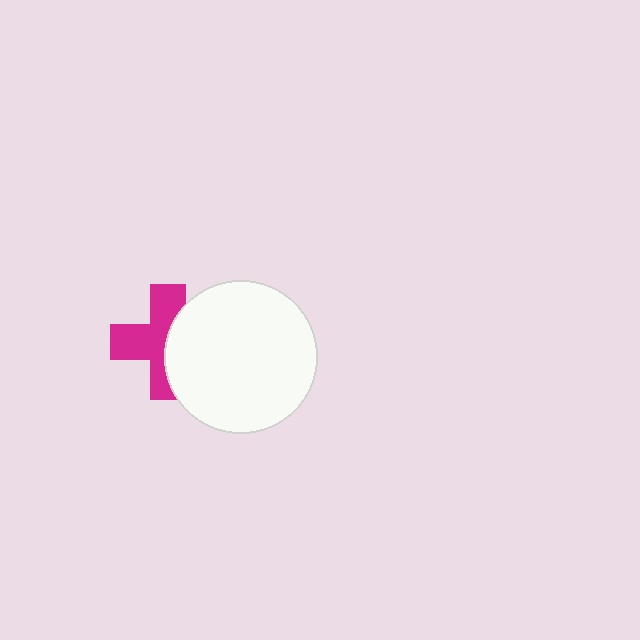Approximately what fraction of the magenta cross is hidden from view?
Roughly 42% of the magenta cross is hidden behind the white circle.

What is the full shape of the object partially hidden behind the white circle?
The partially hidden object is a magenta cross.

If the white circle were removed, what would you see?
You would see the complete magenta cross.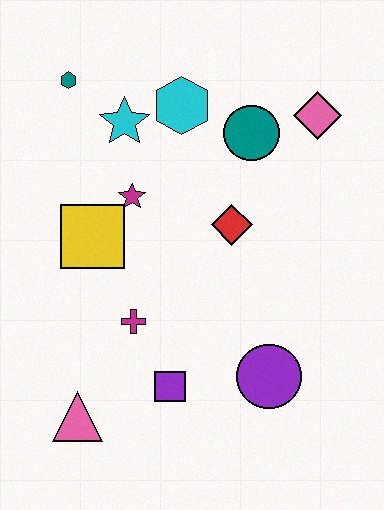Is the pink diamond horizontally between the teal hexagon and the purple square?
No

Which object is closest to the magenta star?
The yellow square is closest to the magenta star.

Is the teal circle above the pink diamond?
No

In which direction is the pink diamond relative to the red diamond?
The pink diamond is above the red diamond.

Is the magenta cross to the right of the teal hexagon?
Yes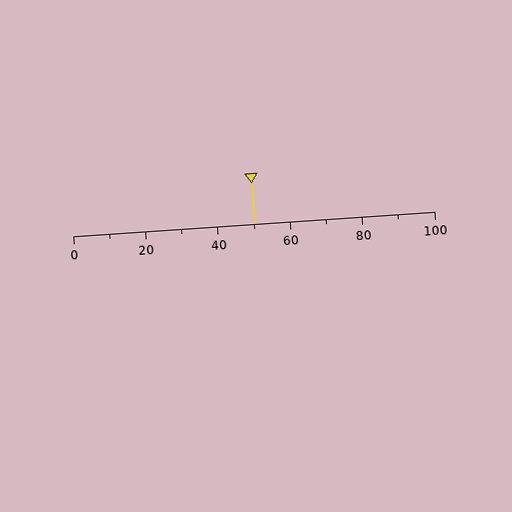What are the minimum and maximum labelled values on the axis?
The axis runs from 0 to 100.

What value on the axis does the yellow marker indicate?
The marker indicates approximately 50.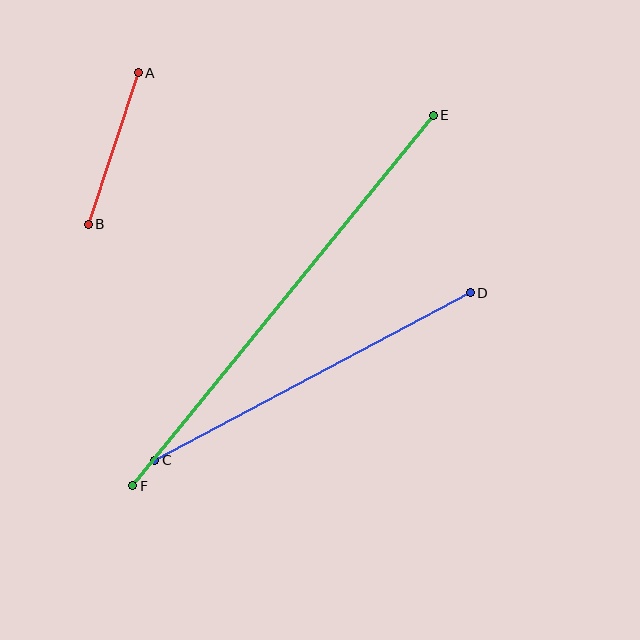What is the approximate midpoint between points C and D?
The midpoint is at approximately (313, 377) pixels.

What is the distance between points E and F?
The distance is approximately 477 pixels.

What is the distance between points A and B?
The distance is approximately 160 pixels.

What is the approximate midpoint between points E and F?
The midpoint is at approximately (283, 300) pixels.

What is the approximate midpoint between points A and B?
The midpoint is at approximately (113, 148) pixels.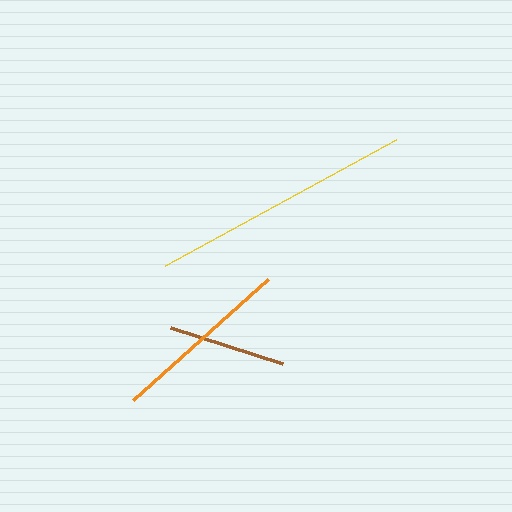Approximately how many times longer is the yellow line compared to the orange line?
The yellow line is approximately 1.5 times the length of the orange line.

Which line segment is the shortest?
The brown line is the shortest at approximately 118 pixels.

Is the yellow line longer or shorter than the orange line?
The yellow line is longer than the orange line.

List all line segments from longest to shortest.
From longest to shortest: yellow, orange, brown.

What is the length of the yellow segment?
The yellow segment is approximately 263 pixels long.